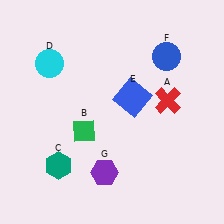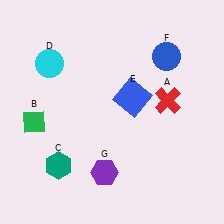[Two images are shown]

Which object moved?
The green diamond (B) moved left.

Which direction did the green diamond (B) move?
The green diamond (B) moved left.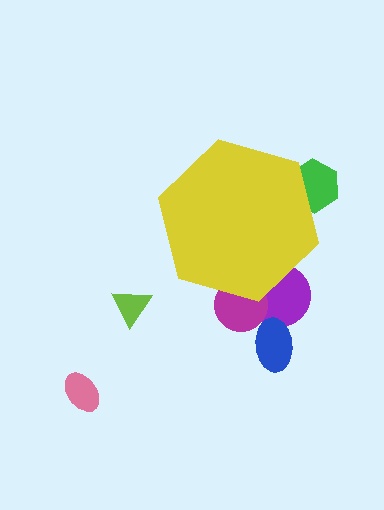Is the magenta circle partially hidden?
Yes, the magenta circle is partially hidden behind the yellow hexagon.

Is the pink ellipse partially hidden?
No, the pink ellipse is fully visible.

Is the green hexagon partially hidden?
Yes, the green hexagon is partially hidden behind the yellow hexagon.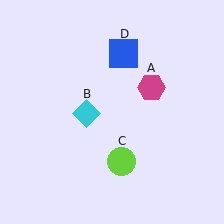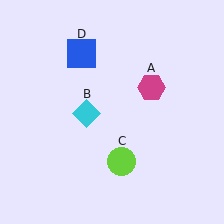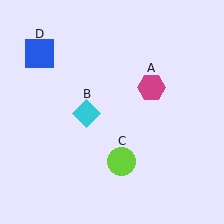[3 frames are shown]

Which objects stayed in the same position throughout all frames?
Magenta hexagon (object A) and cyan diamond (object B) and lime circle (object C) remained stationary.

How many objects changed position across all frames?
1 object changed position: blue square (object D).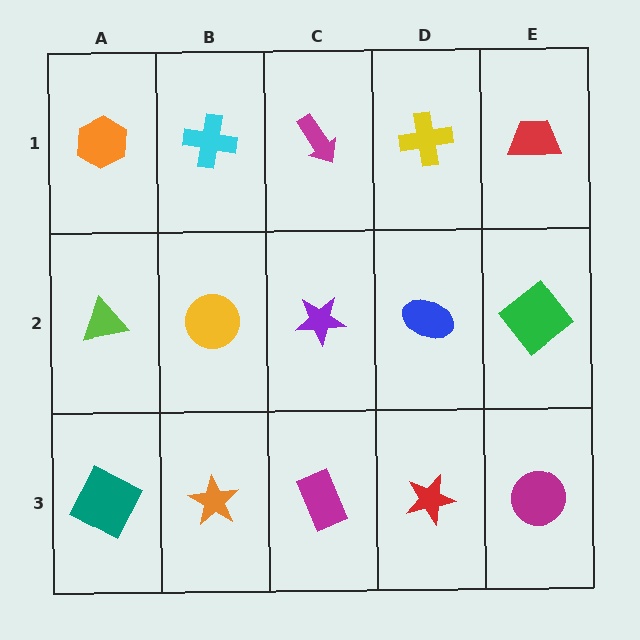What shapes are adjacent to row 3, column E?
A green diamond (row 2, column E), a red star (row 3, column D).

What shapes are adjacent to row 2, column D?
A yellow cross (row 1, column D), a red star (row 3, column D), a purple star (row 2, column C), a green diamond (row 2, column E).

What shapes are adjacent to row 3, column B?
A yellow circle (row 2, column B), a teal square (row 3, column A), a magenta rectangle (row 3, column C).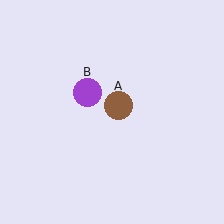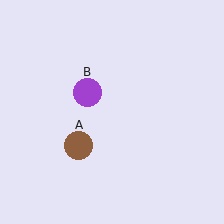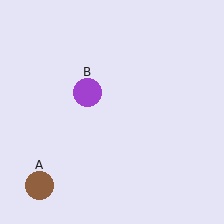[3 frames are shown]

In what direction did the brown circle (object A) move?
The brown circle (object A) moved down and to the left.